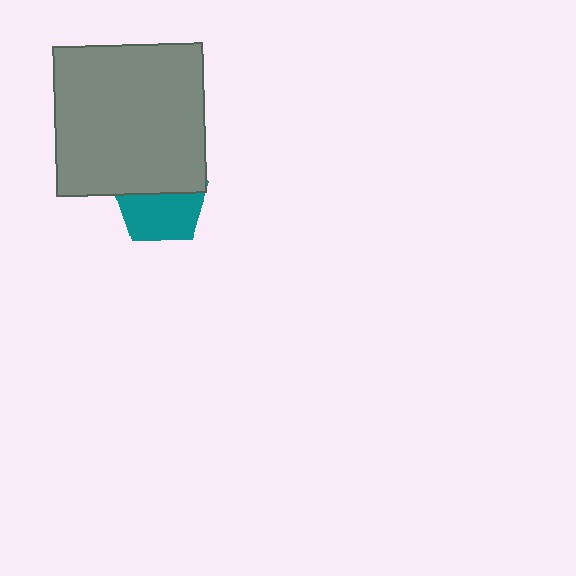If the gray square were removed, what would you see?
You would see the complete teal pentagon.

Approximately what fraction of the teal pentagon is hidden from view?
Roughly 45% of the teal pentagon is hidden behind the gray square.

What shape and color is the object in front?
The object in front is a gray square.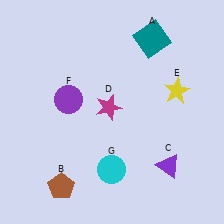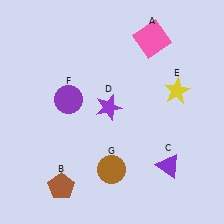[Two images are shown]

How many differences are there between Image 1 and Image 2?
There are 3 differences between the two images.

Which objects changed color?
A changed from teal to pink. D changed from magenta to purple. G changed from cyan to brown.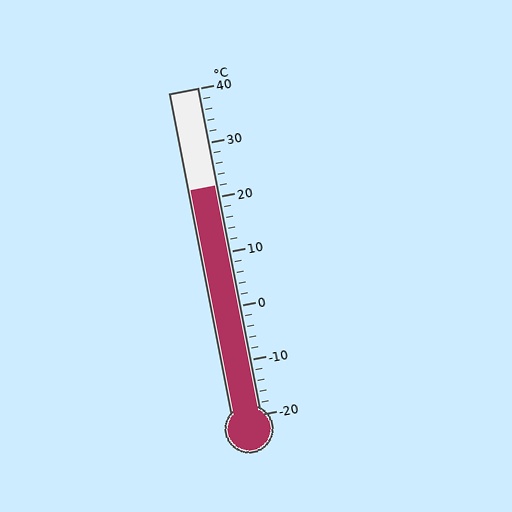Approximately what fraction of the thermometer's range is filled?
The thermometer is filled to approximately 70% of its range.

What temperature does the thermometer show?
The thermometer shows approximately 22°C.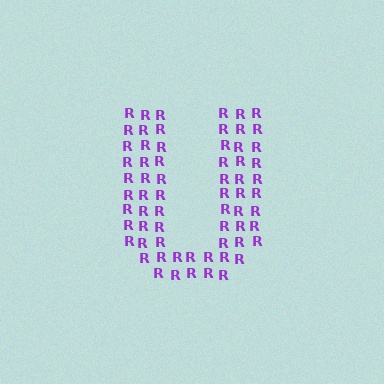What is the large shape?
The large shape is the letter U.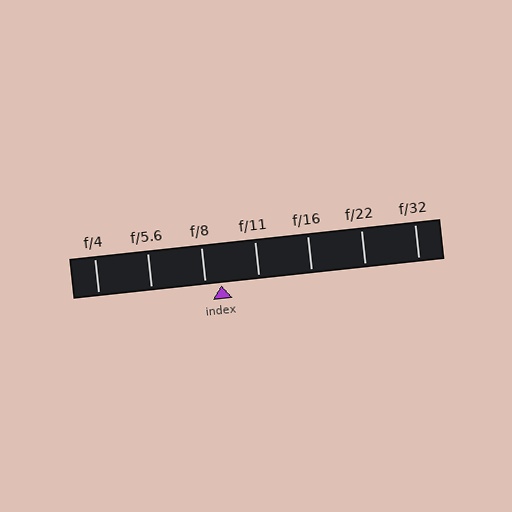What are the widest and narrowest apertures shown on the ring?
The widest aperture shown is f/4 and the narrowest is f/32.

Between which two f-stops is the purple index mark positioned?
The index mark is between f/8 and f/11.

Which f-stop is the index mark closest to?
The index mark is closest to f/8.